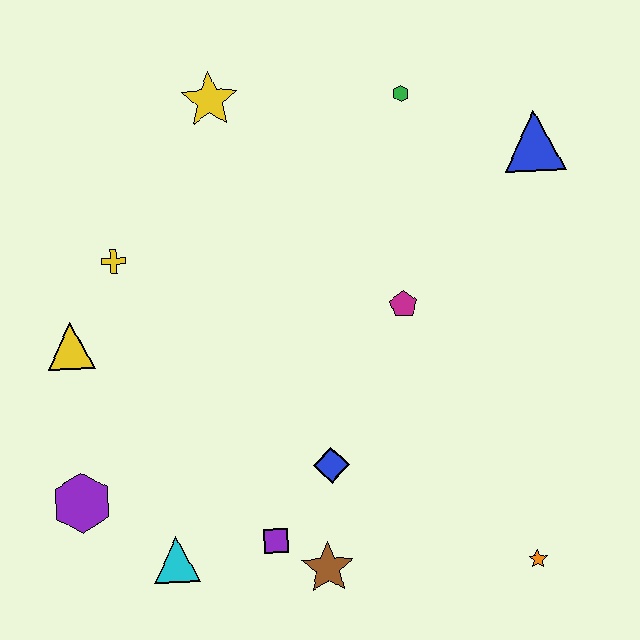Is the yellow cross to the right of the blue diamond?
No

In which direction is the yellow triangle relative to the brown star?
The yellow triangle is to the left of the brown star.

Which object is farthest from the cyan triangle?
The blue triangle is farthest from the cyan triangle.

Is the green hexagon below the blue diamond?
No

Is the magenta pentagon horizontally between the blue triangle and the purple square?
Yes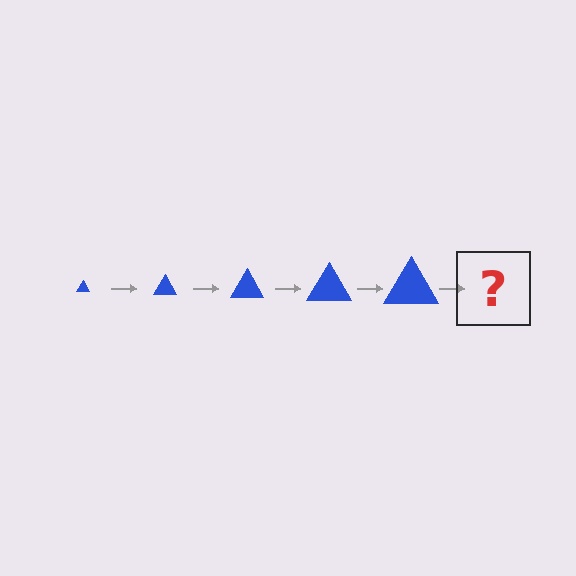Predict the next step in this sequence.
The next step is a blue triangle, larger than the previous one.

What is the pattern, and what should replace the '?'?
The pattern is that the triangle gets progressively larger each step. The '?' should be a blue triangle, larger than the previous one.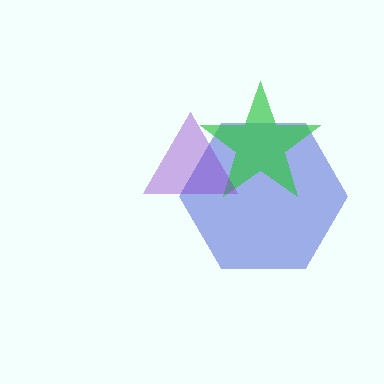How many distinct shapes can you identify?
There are 3 distinct shapes: a blue hexagon, a green star, a purple triangle.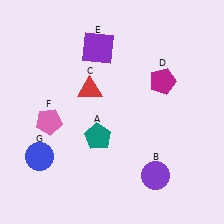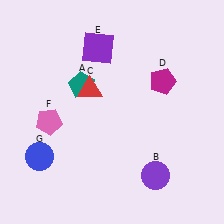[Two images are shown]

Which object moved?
The teal pentagon (A) moved up.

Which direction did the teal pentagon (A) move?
The teal pentagon (A) moved up.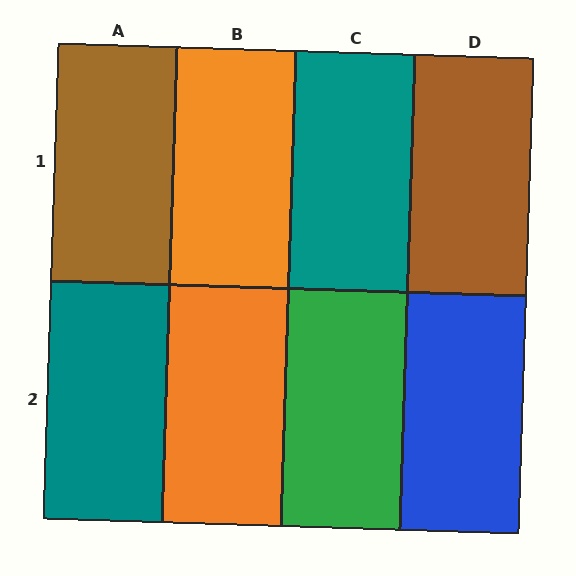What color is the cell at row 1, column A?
Brown.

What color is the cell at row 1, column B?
Orange.